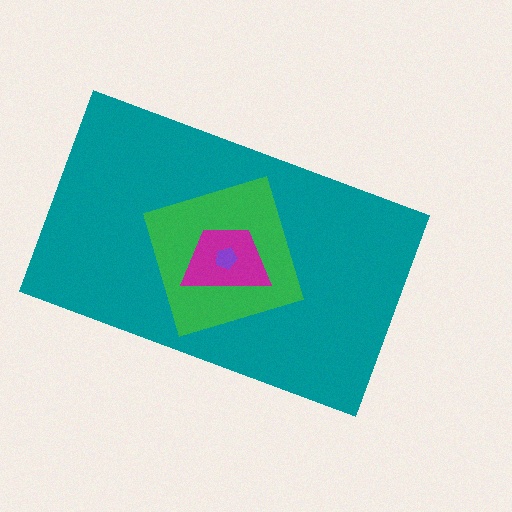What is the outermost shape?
The teal rectangle.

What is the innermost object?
The purple pentagon.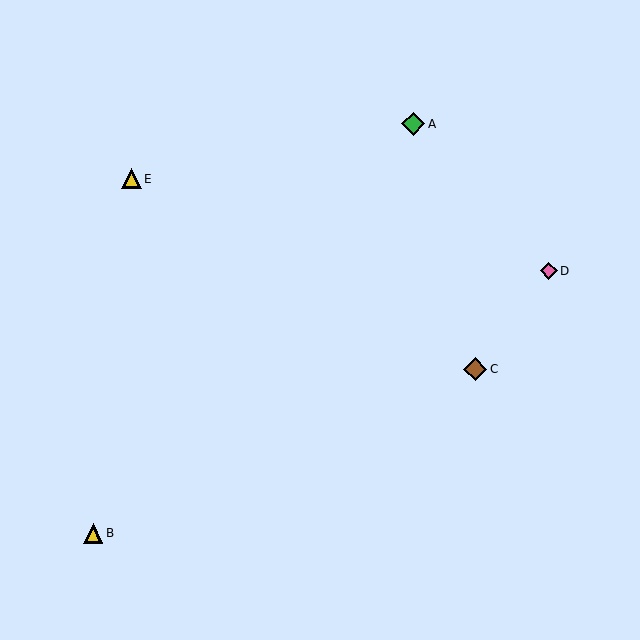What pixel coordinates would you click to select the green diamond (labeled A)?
Click at (413, 124) to select the green diamond A.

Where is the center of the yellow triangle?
The center of the yellow triangle is at (93, 533).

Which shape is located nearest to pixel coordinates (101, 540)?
The yellow triangle (labeled B) at (93, 533) is nearest to that location.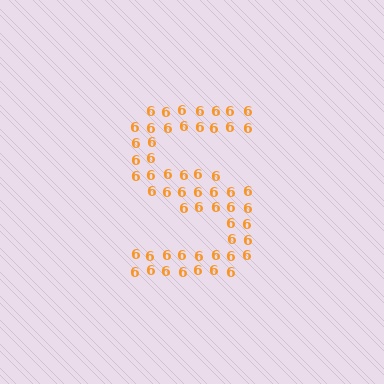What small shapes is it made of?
It is made of small digit 6's.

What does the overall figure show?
The overall figure shows the letter S.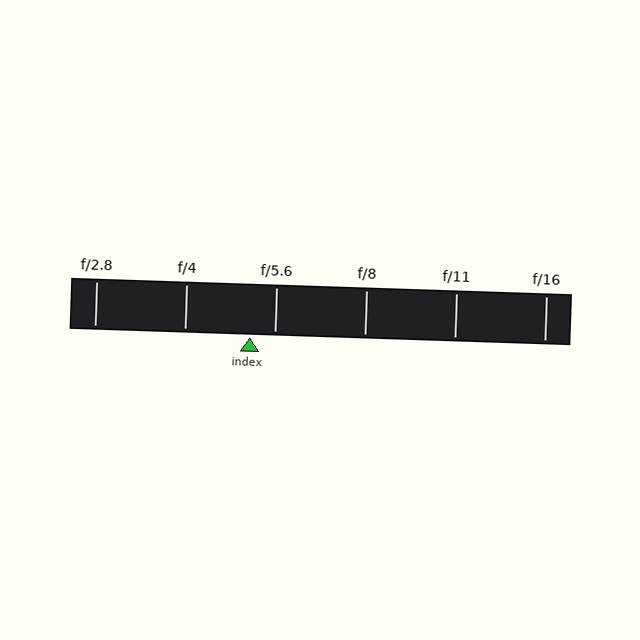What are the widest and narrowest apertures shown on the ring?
The widest aperture shown is f/2.8 and the narrowest is f/16.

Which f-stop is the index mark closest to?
The index mark is closest to f/5.6.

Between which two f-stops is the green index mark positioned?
The index mark is between f/4 and f/5.6.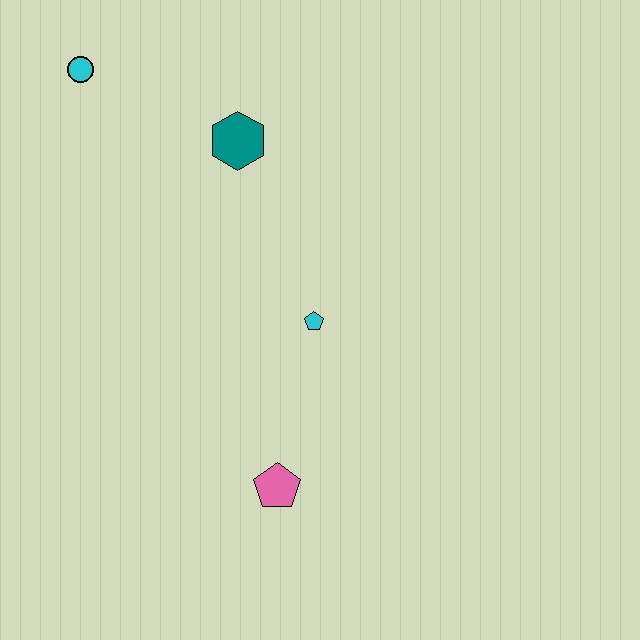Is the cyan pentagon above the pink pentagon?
Yes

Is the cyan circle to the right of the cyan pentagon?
No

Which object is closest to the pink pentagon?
The cyan pentagon is closest to the pink pentagon.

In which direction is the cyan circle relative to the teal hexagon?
The cyan circle is to the left of the teal hexagon.